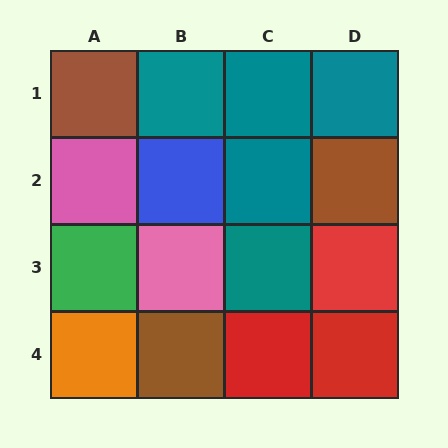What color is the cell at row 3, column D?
Red.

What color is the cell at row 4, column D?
Red.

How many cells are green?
1 cell is green.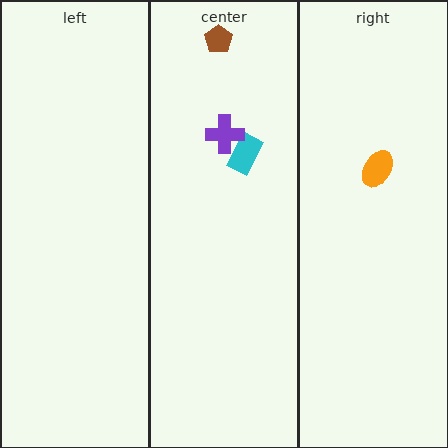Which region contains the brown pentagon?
The center region.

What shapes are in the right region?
The orange ellipse.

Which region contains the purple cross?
The center region.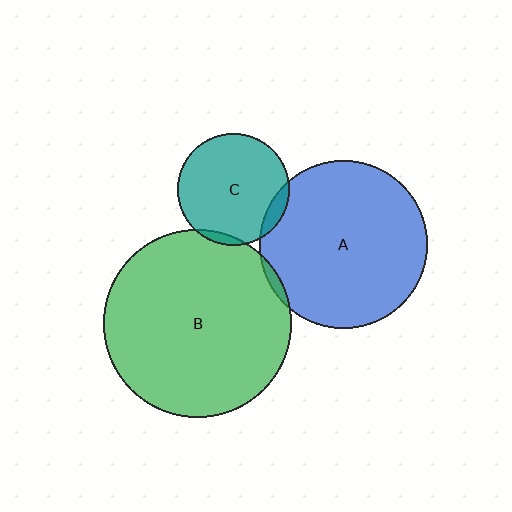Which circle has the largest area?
Circle B (green).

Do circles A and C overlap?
Yes.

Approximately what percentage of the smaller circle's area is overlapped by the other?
Approximately 10%.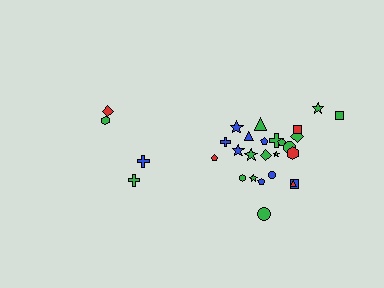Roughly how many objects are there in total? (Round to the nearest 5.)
Roughly 30 objects in total.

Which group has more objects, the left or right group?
The right group.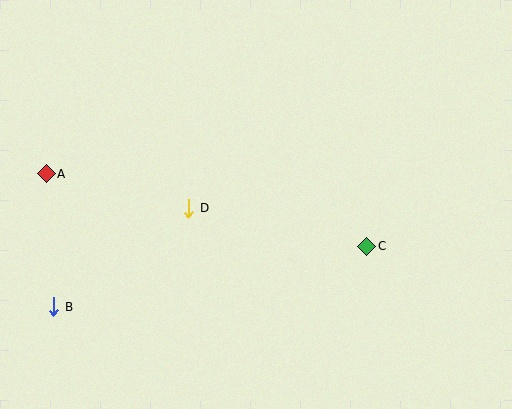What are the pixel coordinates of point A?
Point A is at (46, 174).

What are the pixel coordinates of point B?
Point B is at (54, 307).